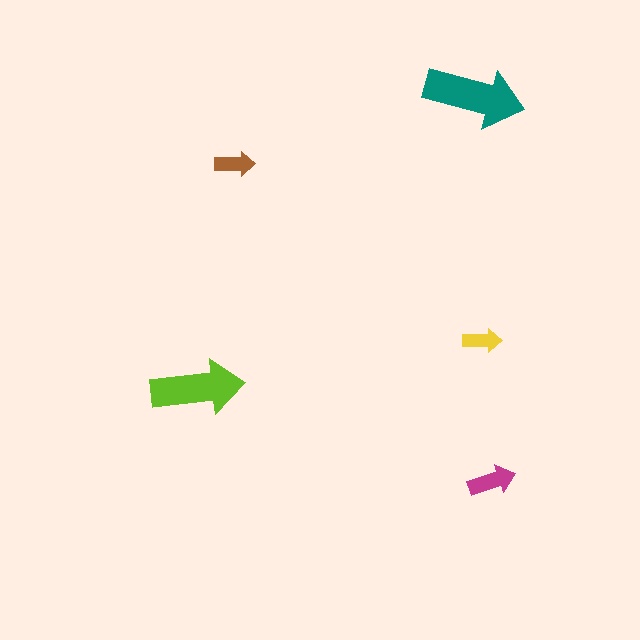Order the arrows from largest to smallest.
the teal one, the lime one, the magenta one, the brown one, the yellow one.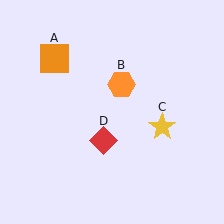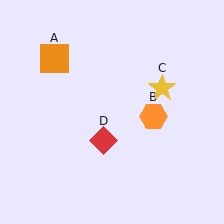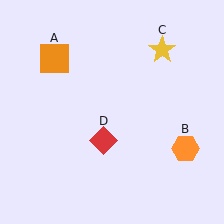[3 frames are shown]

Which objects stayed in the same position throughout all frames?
Orange square (object A) and red diamond (object D) remained stationary.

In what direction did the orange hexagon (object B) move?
The orange hexagon (object B) moved down and to the right.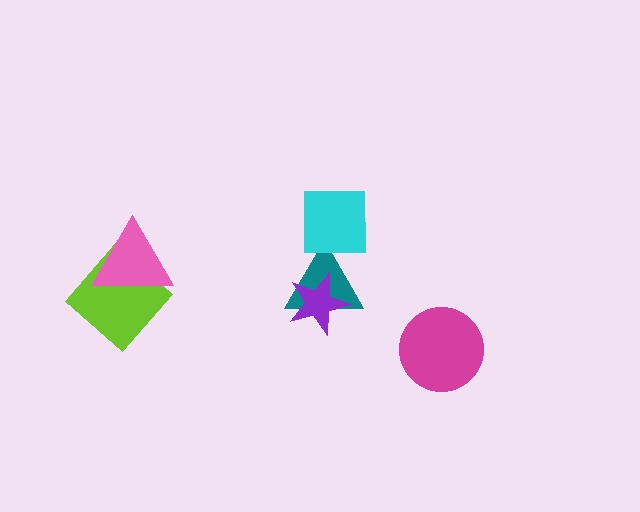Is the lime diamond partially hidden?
Yes, it is partially covered by another shape.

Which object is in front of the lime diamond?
The pink triangle is in front of the lime diamond.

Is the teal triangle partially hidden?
Yes, it is partially covered by another shape.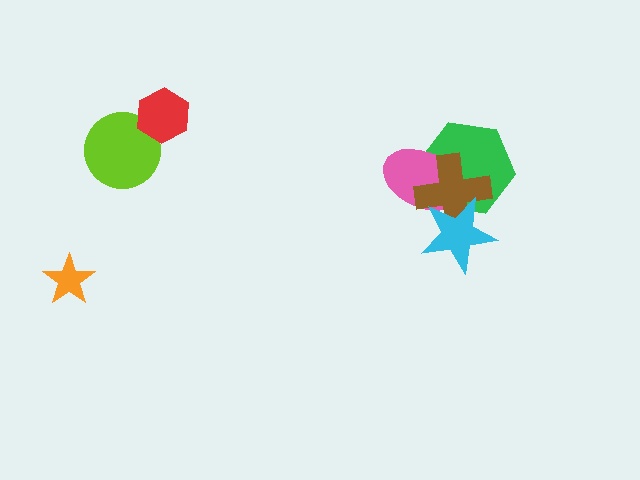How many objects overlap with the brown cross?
3 objects overlap with the brown cross.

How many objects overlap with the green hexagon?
3 objects overlap with the green hexagon.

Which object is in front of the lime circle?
The red hexagon is in front of the lime circle.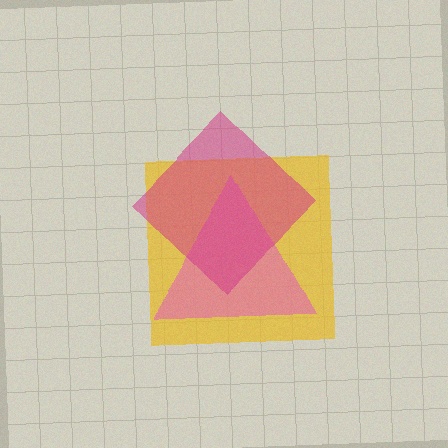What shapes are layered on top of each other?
The layered shapes are: a yellow square, a pink triangle, a magenta diamond.